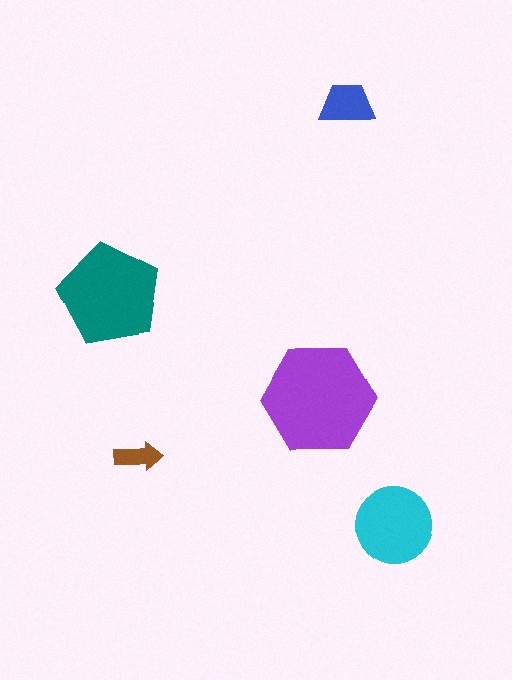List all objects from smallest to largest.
The brown arrow, the blue trapezoid, the cyan circle, the teal pentagon, the purple hexagon.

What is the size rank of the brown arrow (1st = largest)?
5th.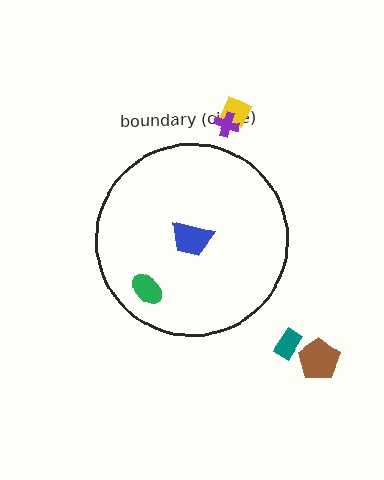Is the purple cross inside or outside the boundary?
Outside.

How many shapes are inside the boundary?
2 inside, 4 outside.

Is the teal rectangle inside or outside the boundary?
Outside.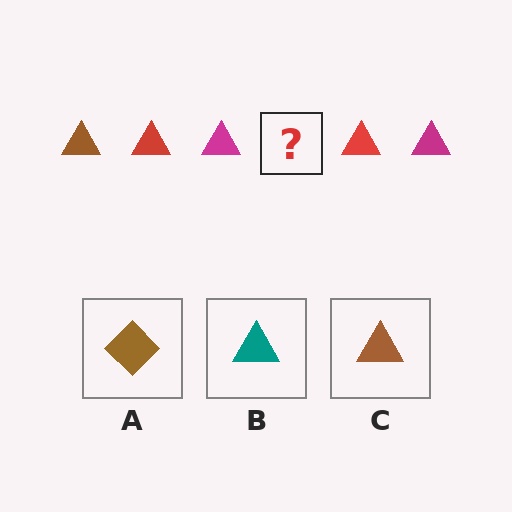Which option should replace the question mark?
Option C.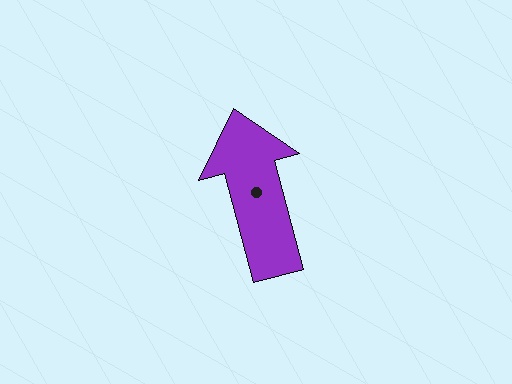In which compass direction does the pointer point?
North.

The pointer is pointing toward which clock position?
Roughly 11 o'clock.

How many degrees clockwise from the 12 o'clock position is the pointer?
Approximately 345 degrees.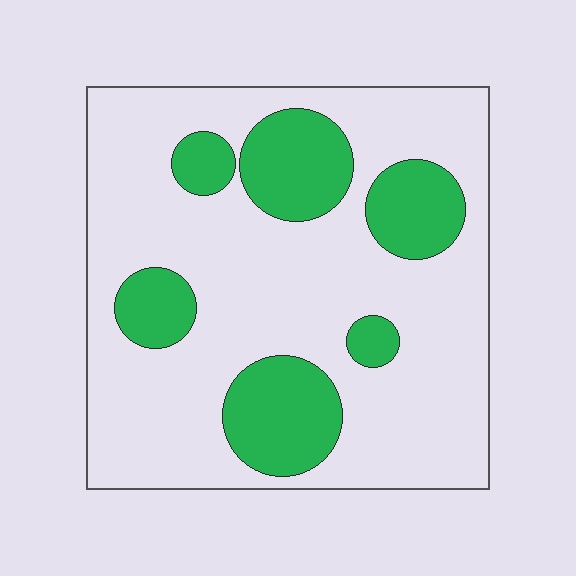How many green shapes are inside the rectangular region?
6.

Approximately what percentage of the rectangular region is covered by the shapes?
Approximately 25%.